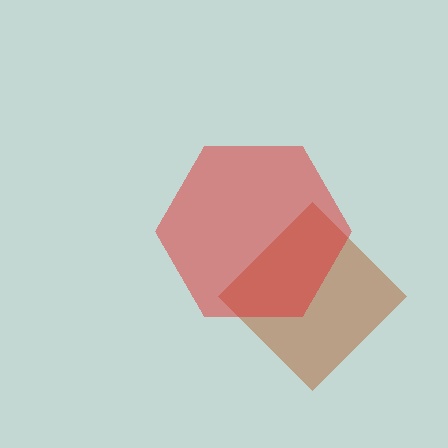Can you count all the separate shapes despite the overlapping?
Yes, there are 2 separate shapes.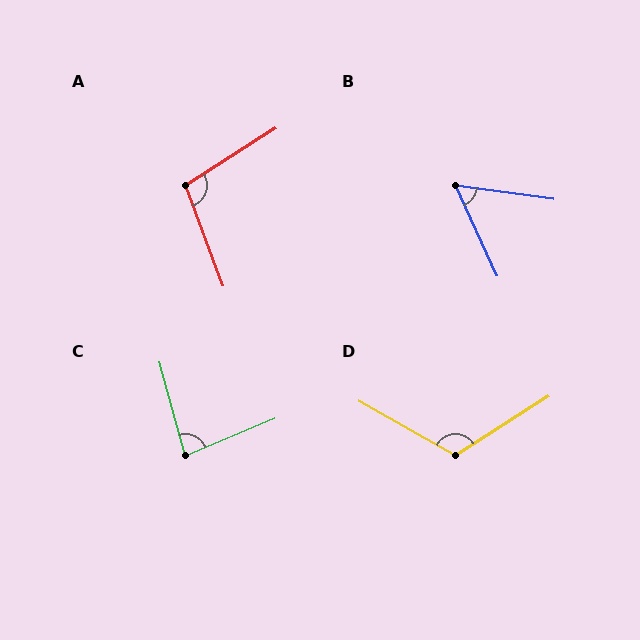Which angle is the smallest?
B, at approximately 58 degrees.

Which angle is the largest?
D, at approximately 118 degrees.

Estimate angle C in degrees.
Approximately 82 degrees.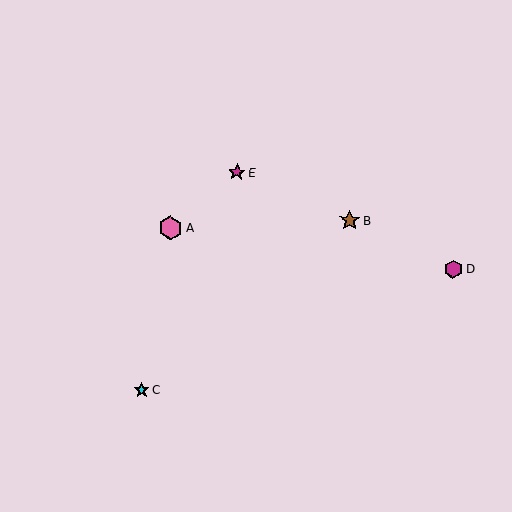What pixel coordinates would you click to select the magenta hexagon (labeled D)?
Click at (453, 269) to select the magenta hexagon D.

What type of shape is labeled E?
Shape E is a magenta star.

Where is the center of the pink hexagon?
The center of the pink hexagon is at (170, 228).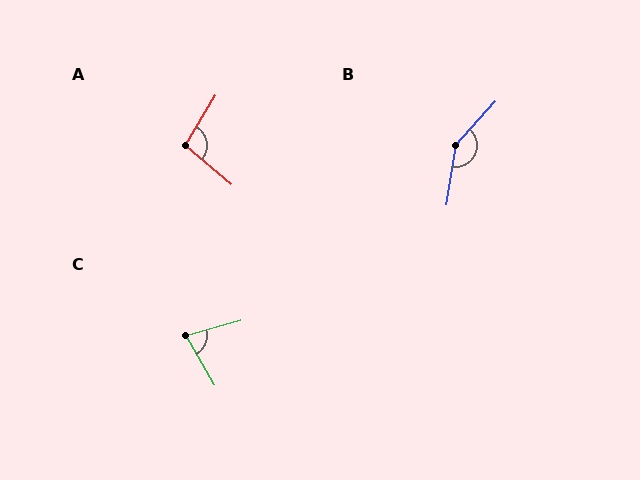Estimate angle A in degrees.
Approximately 99 degrees.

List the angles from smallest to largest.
C (76°), A (99°), B (147°).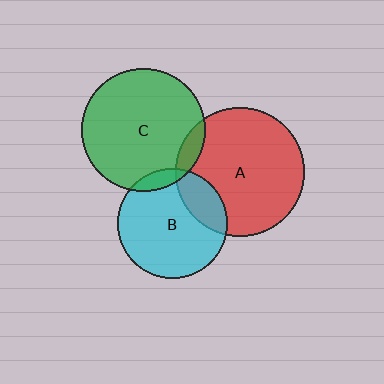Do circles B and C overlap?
Yes.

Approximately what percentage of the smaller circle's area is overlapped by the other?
Approximately 10%.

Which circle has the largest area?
Circle A (red).